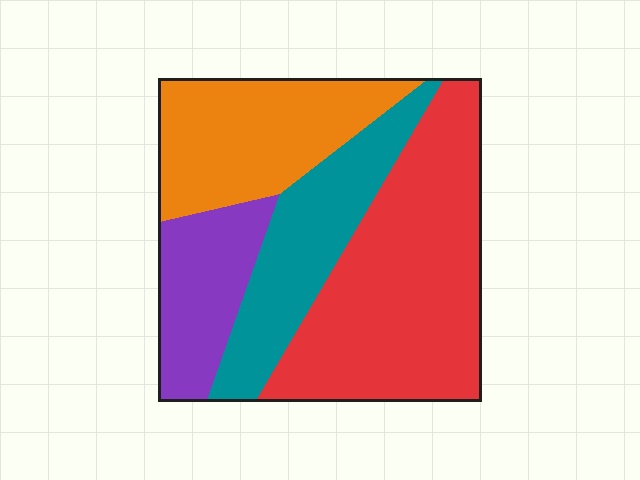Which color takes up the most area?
Red, at roughly 40%.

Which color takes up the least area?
Purple, at roughly 15%.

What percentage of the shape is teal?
Teal takes up about one fifth (1/5) of the shape.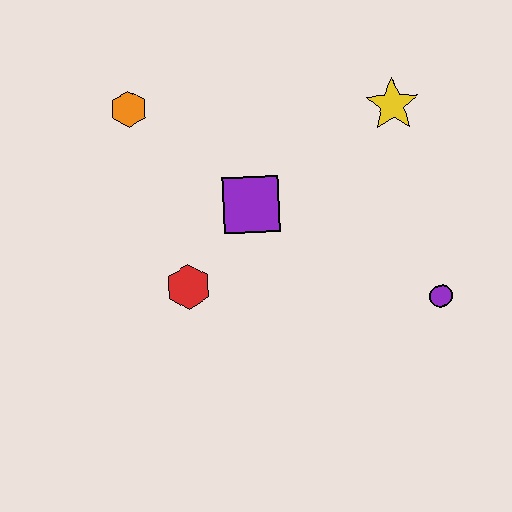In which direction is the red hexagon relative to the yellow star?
The red hexagon is to the left of the yellow star.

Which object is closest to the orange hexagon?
The purple square is closest to the orange hexagon.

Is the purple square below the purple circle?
No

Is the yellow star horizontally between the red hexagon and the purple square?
No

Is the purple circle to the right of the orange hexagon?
Yes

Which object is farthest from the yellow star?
The red hexagon is farthest from the yellow star.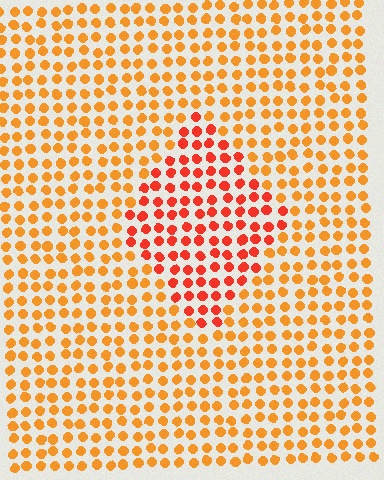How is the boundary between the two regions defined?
The boundary is defined purely by a slight shift in hue (about 29 degrees). Spacing, size, and orientation are identical on both sides.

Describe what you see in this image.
The image is filled with small orange elements in a uniform arrangement. A diamond-shaped region is visible where the elements are tinted to a slightly different hue, forming a subtle color boundary.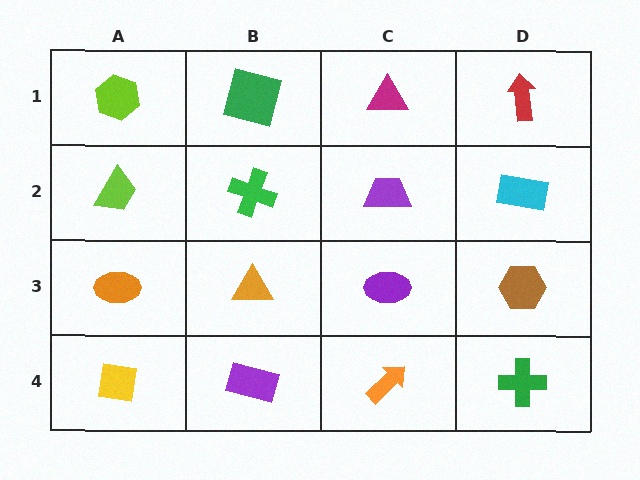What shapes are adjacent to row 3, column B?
A green cross (row 2, column B), a purple rectangle (row 4, column B), an orange ellipse (row 3, column A), a purple ellipse (row 3, column C).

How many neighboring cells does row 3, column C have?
4.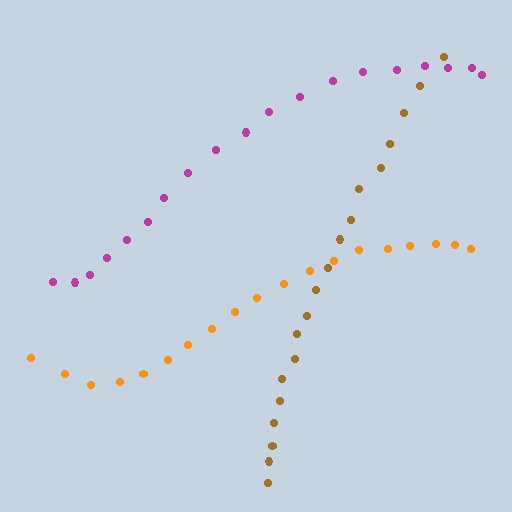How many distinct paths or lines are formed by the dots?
There are 3 distinct paths.